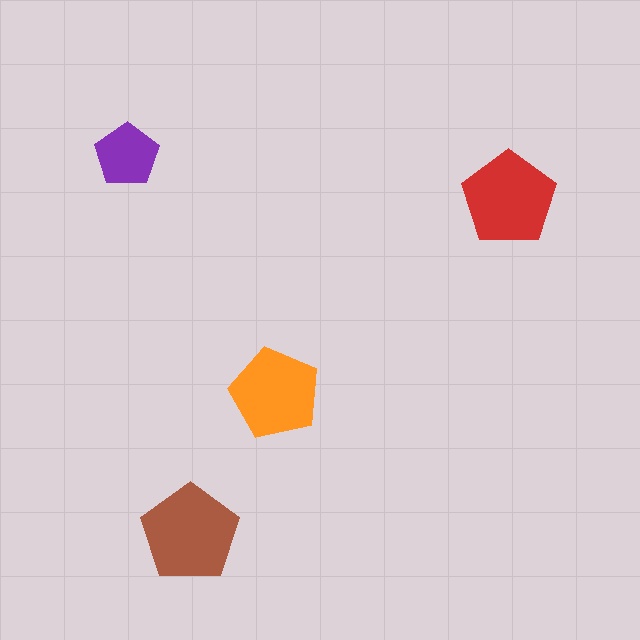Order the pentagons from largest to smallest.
the brown one, the red one, the orange one, the purple one.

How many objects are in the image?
There are 4 objects in the image.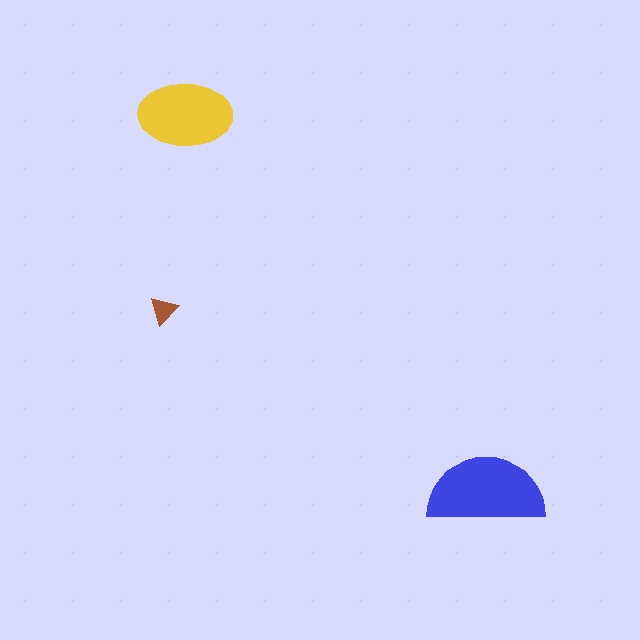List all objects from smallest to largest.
The brown triangle, the yellow ellipse, the blue semicircle.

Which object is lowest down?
The blue semicircle is bottommost.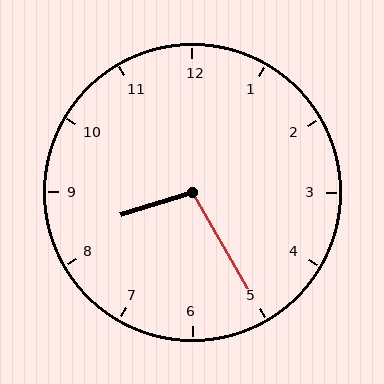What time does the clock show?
8:25.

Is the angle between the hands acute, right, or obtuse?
It is obtuse.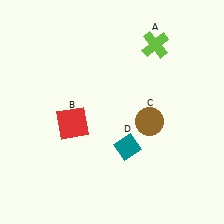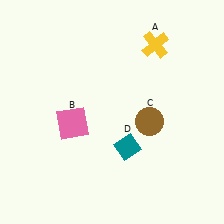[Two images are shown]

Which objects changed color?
A changed from lime to yellow. B changed from red to pink.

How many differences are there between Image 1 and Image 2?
There are 2 differences between the two images.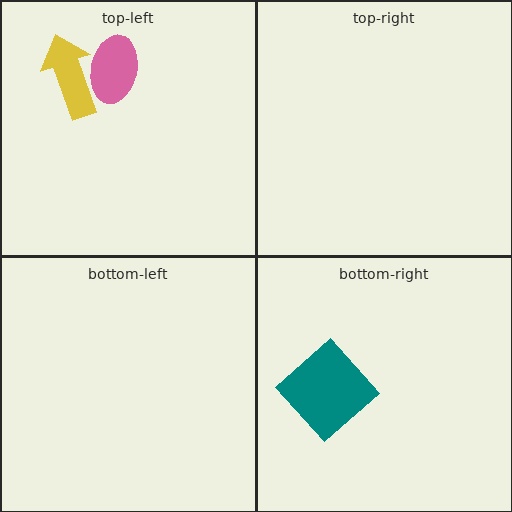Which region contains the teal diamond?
The bottom-right region.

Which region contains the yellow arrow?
The top-left region.